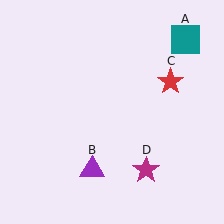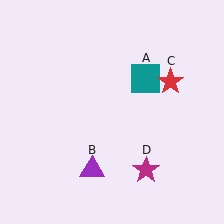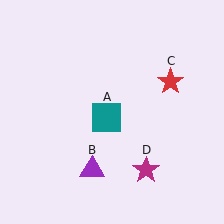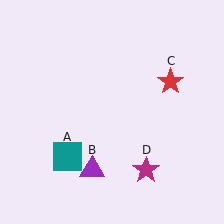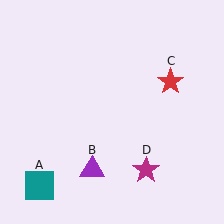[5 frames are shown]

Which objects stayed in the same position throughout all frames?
Purple triangle (object B) and red star (object C) and magenta star (object D) remained stationary.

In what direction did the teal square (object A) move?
The teal square (object A) moved down and to the left.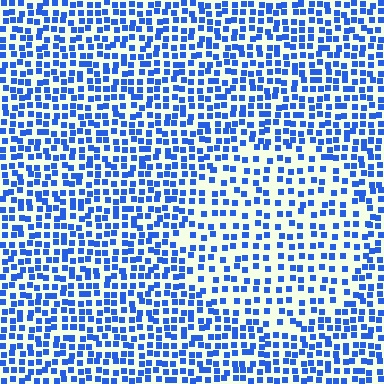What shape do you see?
I see a circle.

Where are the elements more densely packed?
The elements are more densely packed outside the circle boundary.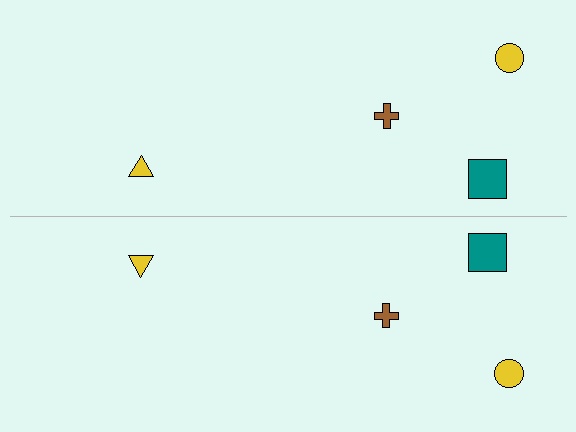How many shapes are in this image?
There are 8 shapes in this image.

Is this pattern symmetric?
Yes, this pattern has bilateral (reflection) symmetry.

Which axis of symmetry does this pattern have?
The pattern has a horizontal axis of symmetry running through the center of the image.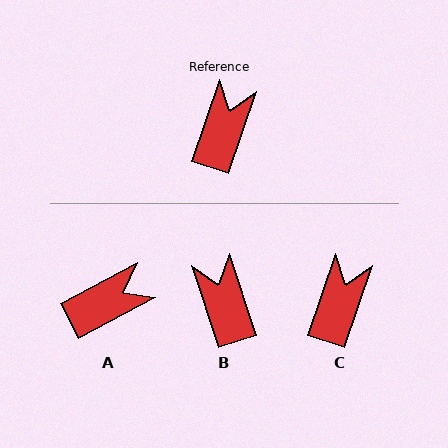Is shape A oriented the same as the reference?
No, it is off by about 43 degrees.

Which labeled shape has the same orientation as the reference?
C.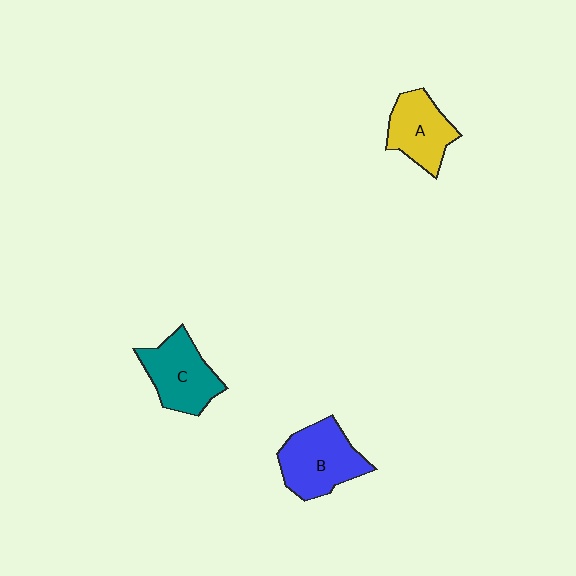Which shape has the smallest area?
Shape A (yellow).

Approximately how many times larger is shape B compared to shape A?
Approximately 1.3 times.